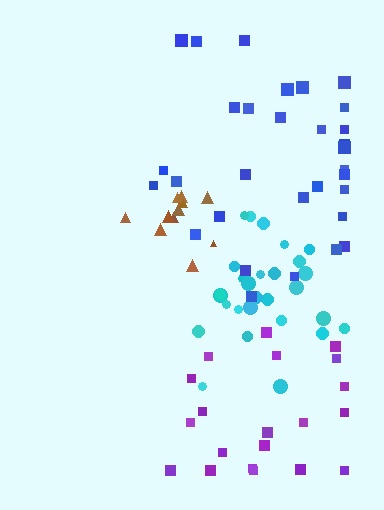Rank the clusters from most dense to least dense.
brown, cyan, blue, purple.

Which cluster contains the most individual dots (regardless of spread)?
Blue (31).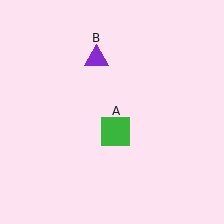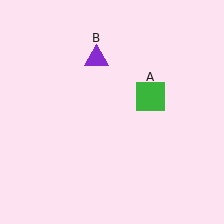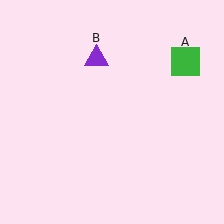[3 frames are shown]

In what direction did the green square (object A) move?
The green square (object A) moved up and to the right.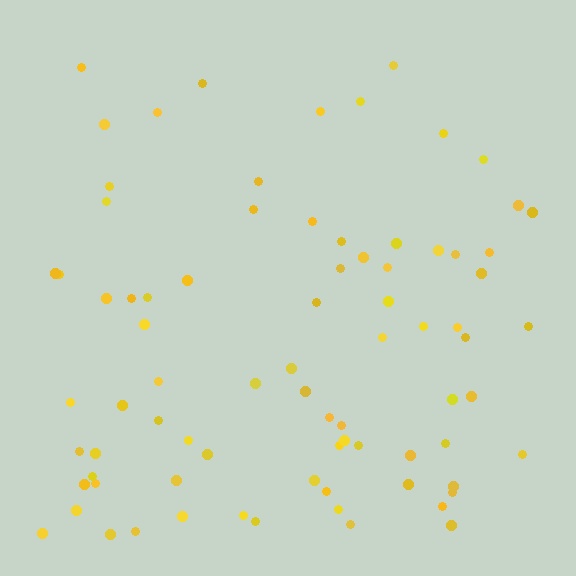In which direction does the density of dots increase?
From top to bottom, with the bottom side densest.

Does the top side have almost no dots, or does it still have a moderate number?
Still a moderate number, just noticeably fewer than the bottom.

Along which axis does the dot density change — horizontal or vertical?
Vertical.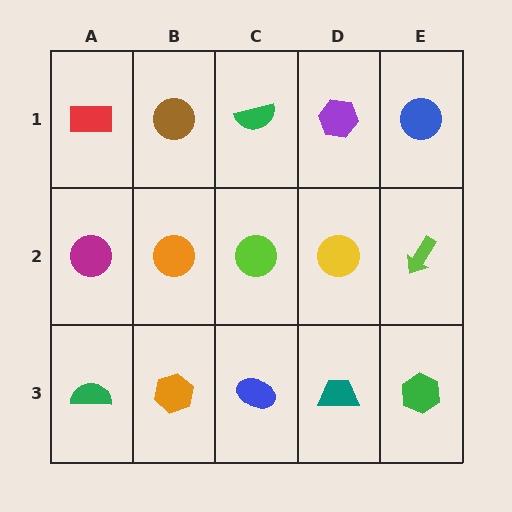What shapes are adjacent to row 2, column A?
A red rectangle (row 1, column A), a green semicircle (row 3, column A), an orange circle (row 2, column B).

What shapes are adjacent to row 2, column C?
A green semicircle (row 1, column C), a blue ellipse (row 3, column C), an orange circle (row 2, column B), a yellow circle (row 2, column D).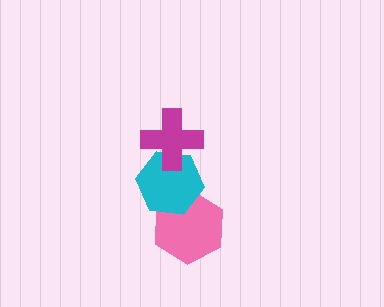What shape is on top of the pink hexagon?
The cyan hexagon is on top of the pink hexagon.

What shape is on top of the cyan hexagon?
The magenta cross is on top of the cyan hexagon.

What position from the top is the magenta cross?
The magenta cross is 1st from the top.